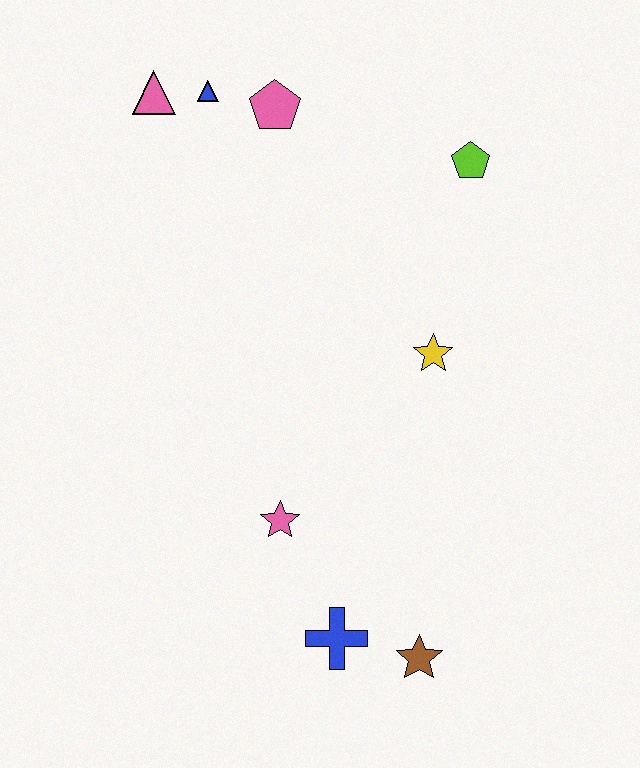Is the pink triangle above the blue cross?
Yes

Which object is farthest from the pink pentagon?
The brown star is farthest from the pink pentagon.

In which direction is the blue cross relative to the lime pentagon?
The blue cross is below the lime pentagon.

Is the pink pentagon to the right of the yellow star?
No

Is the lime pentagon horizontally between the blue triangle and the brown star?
No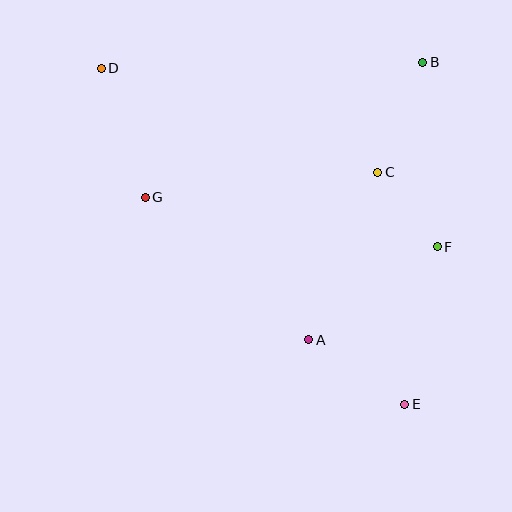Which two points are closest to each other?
Points C and F are closest to each other.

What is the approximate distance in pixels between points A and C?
The distance between A and C is approximately 181 pixels.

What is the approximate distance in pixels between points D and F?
The distance between D and F is approximately 380 pixels.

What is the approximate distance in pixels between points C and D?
The distance between C and D is approximately 295 pixels.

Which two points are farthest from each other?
Points D and E are farthest from each other.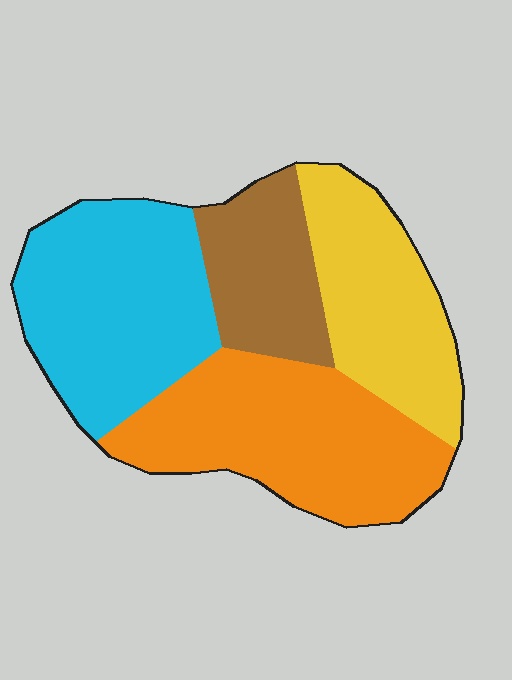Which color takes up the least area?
Brown, at roughly 15%.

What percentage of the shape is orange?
Orange covers roughly 30% of the shape.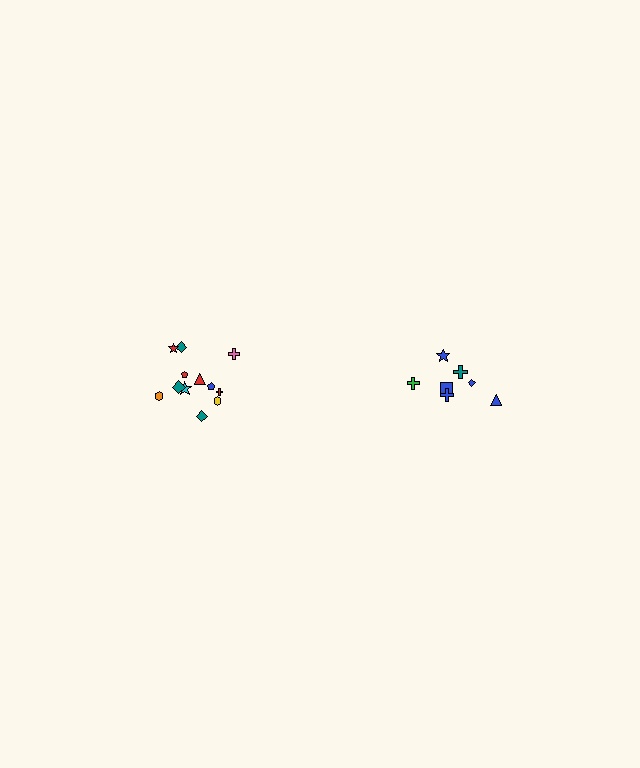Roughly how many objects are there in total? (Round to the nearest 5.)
Roughly 20 objects in total.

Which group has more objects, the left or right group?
The left group.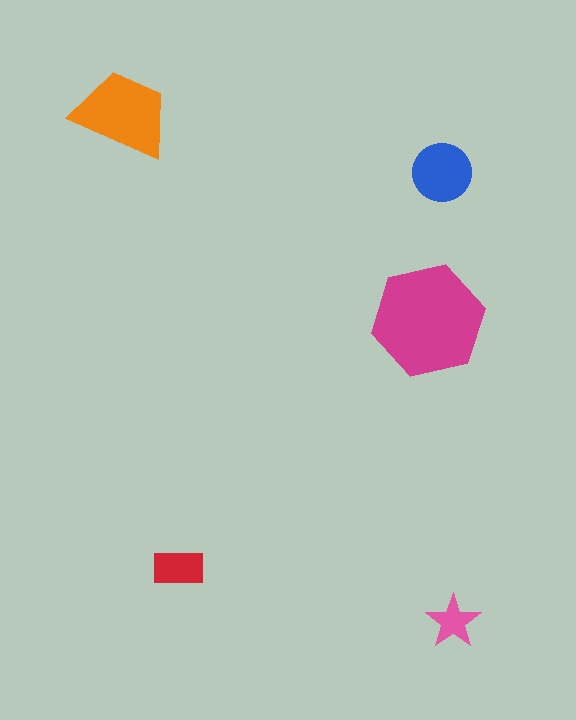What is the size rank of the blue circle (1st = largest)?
3rd.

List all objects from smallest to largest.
The pink star, the red rectangle, the blue circle, the orange trapezoid, the magenta hexagon.